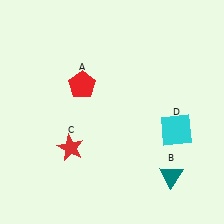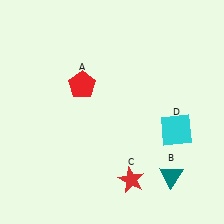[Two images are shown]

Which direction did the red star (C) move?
The red star (C) moved right.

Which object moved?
The red star (C) moved right.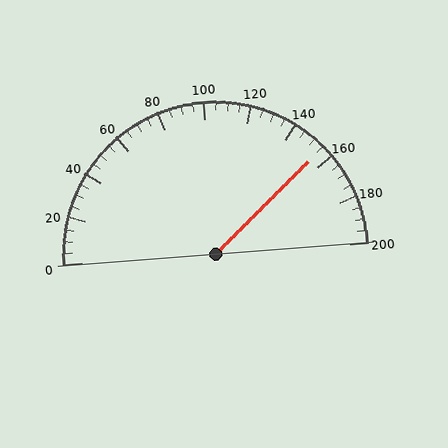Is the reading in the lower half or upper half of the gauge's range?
The reading is in the upper half of the range (0 to 200).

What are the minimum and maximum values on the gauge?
The gauge ranges from 0 to 200.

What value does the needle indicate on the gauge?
The needle indicates approximately 155.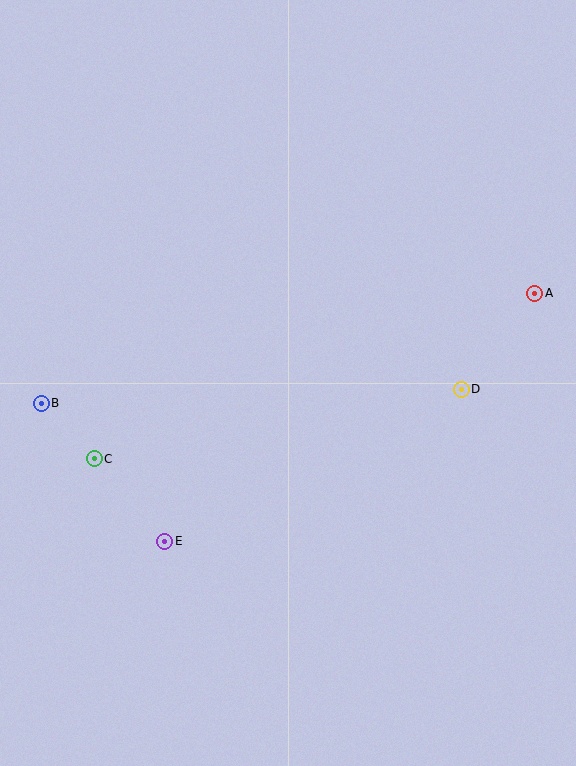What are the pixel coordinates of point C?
Point C is at (94, 459).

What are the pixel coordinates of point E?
Point E is at (165, 541).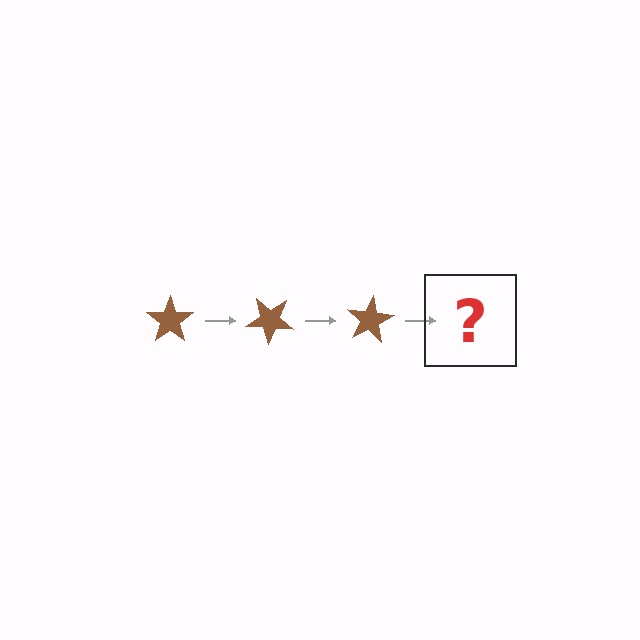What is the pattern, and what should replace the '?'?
The pattern is that the star rotates 40 degrees each step. The '?' should be a brown star rotated 120 degrees.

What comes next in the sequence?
The next element should be a brown star rotated 120 degrees.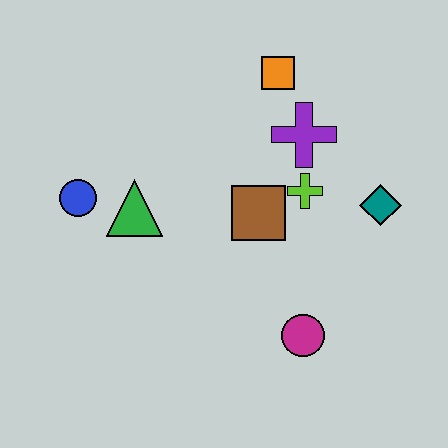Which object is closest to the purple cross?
The lime cross is closest to the purple cross.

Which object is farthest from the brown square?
The blue circle is farthest from the brown square.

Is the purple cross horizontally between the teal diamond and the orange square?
Yes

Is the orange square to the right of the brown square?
Yes